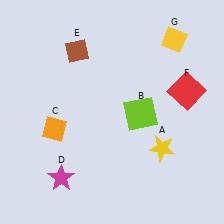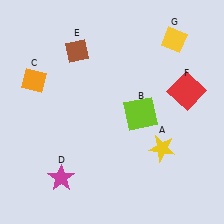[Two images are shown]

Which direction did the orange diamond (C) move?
The orange diamond (C) moved up.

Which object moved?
The orange diamond (C) moved up.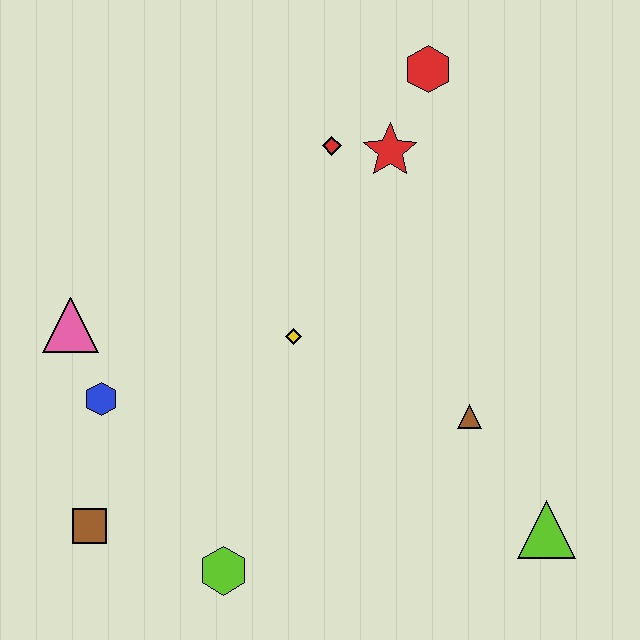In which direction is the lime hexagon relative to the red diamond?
The lime hexagon is below the red diamond.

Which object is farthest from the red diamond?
The brown square is farthest from the red diamond.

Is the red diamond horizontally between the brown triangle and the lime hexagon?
Yes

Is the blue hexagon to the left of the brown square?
No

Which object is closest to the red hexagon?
The red star is closest to the red hexagon.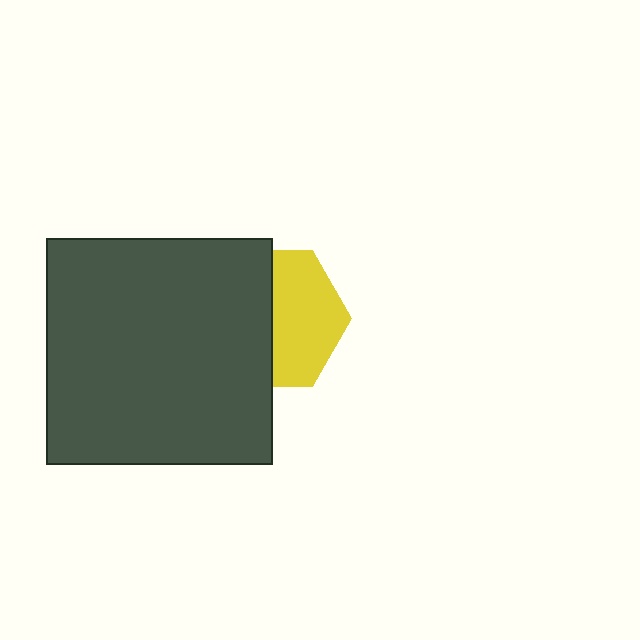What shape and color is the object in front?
The object in front is a dark gray square.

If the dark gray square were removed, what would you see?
You would see the complete yellow hexagon.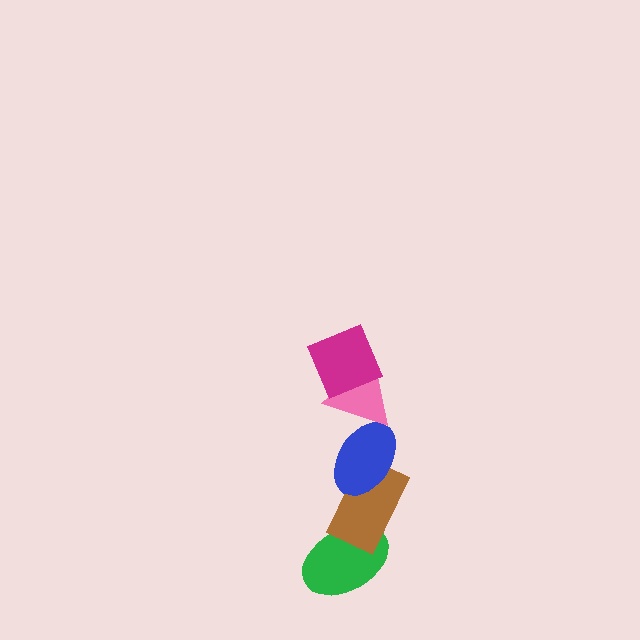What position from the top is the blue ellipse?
The blue ellipse is 3rd from the top.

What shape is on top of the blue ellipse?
The pink triangle is on top of the blue ellipse.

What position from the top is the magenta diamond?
The magenta diamond is 1st from the top.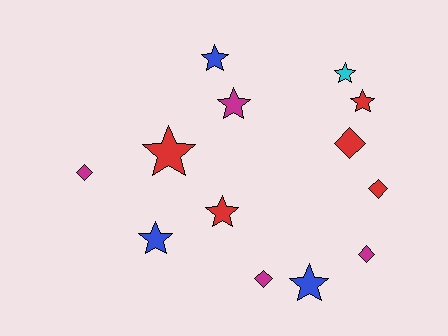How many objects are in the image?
There are 13 objects.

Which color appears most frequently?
Red, with 5 objects.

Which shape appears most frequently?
Star, with 8 objects.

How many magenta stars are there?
There is 1 magenta star.